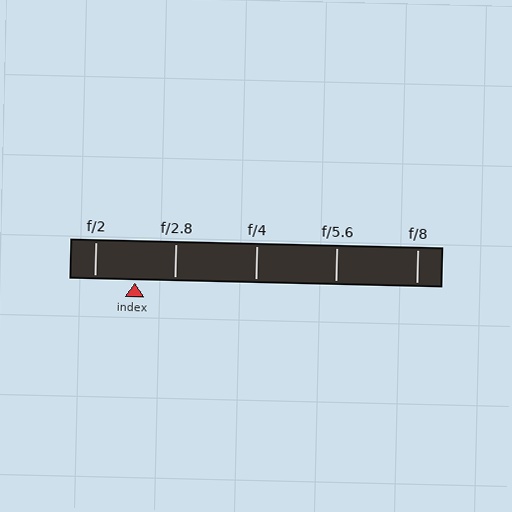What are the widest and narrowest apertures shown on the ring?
The widest aperture shown is f/2 and the narrowest is f/8.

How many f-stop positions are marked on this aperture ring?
There are 5 f-stop positions marked.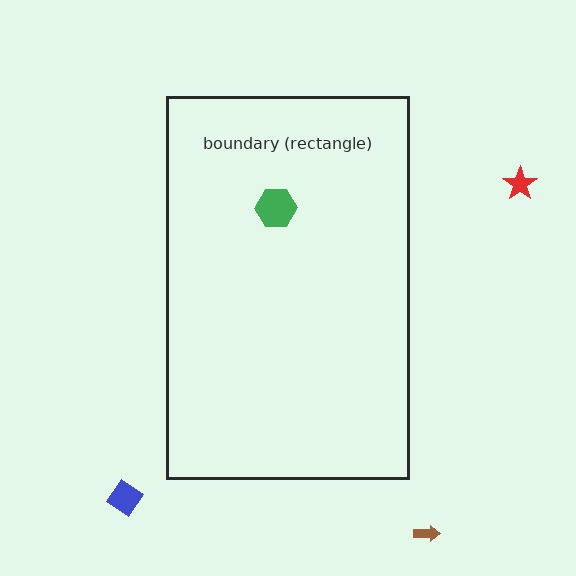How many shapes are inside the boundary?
1 inside, 3 outside.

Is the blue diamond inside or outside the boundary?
Outside.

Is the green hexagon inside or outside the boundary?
Inside.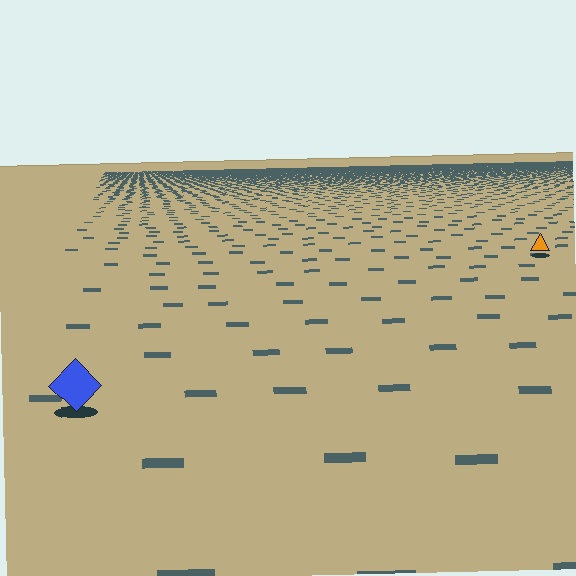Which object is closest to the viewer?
The blue diamond is closest. The texture marks near it are larger and more spread out.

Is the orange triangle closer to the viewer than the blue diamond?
No. The blue diamond is closer — you can tell from the texture gradient: the ground texture is coarser near it.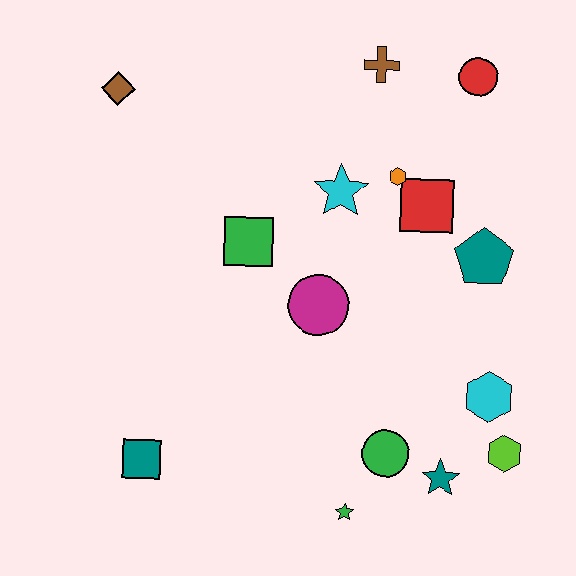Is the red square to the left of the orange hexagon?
No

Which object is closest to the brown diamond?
The green square is closest to the brown diamond.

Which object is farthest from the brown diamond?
The lime hexagon is farthest from the brown diamond.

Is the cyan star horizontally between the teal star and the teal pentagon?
No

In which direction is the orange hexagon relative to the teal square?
The orange hexagon is above the teal square.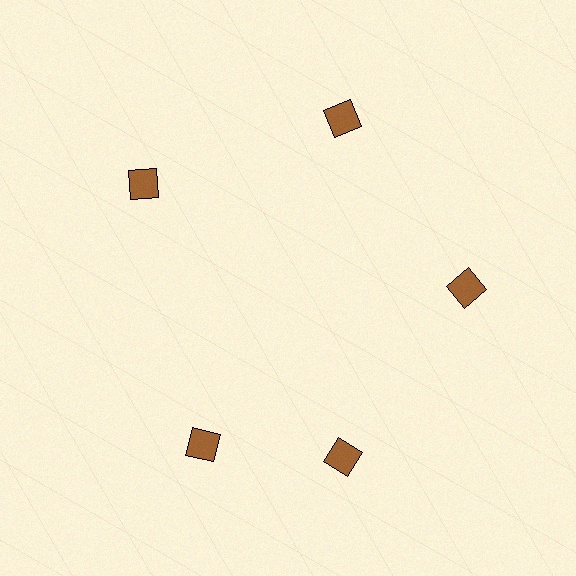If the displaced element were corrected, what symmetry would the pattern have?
It would have 5-fold rotational symmetry — the pattern would map onto itself every 72 degrees.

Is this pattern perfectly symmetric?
No. The 5 brown diamonds are arranged in a ring, but one element near the 8 o'clock position is rotated out of alignment along the ring, breaking the 5-fold rotational symmetry.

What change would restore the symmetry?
The symmetry would be restored by rotating it back into even spacing with its neighbors so that all 5 diamonds sit at equal angles and equal distance from the center.